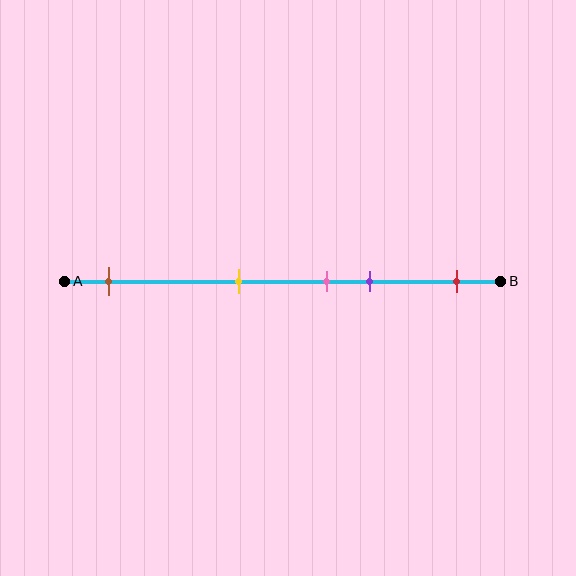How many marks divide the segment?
There are 5 marks dividing the segment.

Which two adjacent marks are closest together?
The pink and purple marks are the closest adjacent pair.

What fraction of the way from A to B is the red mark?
The red mark is approximately 90% (0.9) of the way from A to B.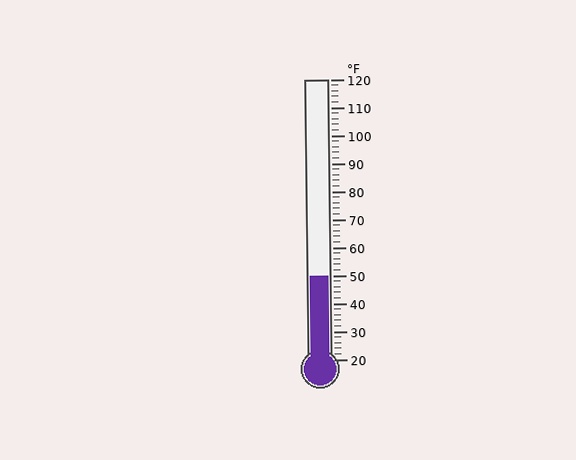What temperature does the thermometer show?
The thermometer shows approximately 50°F.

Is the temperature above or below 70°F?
The temperature is below 70°F.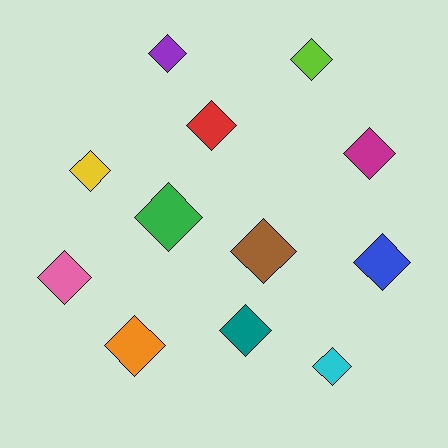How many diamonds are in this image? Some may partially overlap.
There are 12 diamonds.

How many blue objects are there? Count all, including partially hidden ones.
There is 1 blue object.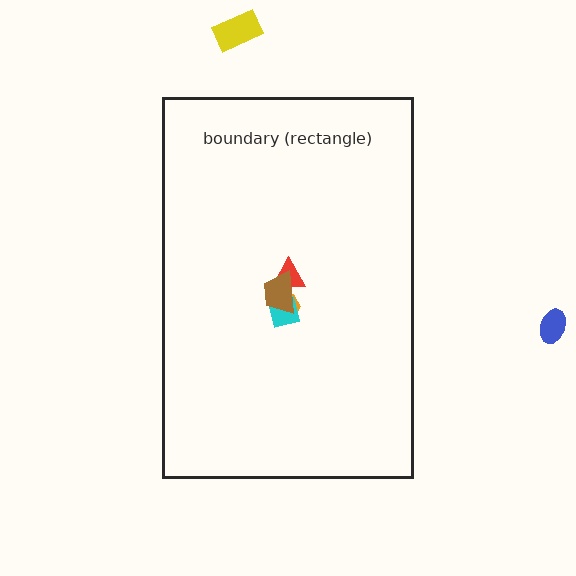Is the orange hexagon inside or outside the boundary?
Inside.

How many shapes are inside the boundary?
4 inside, 2 outside.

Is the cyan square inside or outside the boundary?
Inside.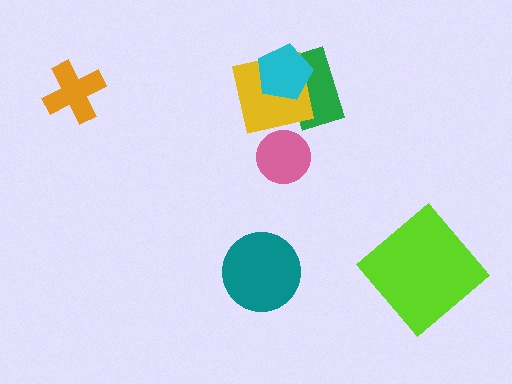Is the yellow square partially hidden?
Yes, it is partially covered by another shape.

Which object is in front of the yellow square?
The cyan pentagon is in front of the yellow square.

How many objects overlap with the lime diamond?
0 objects overlap with the lime diamond.